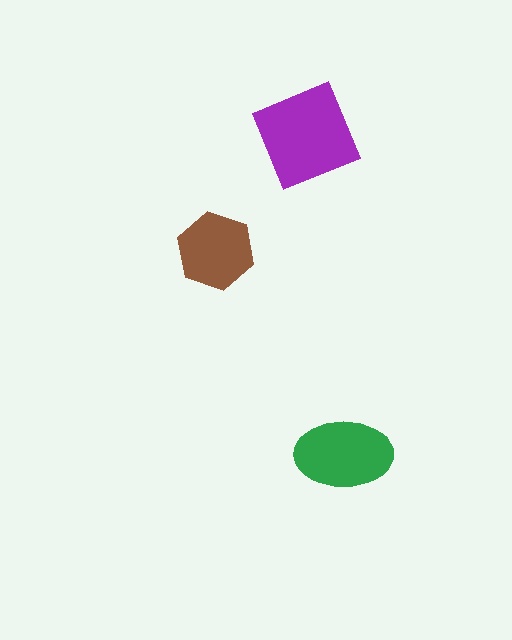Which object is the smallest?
The brown hexagon.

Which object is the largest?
The purple square.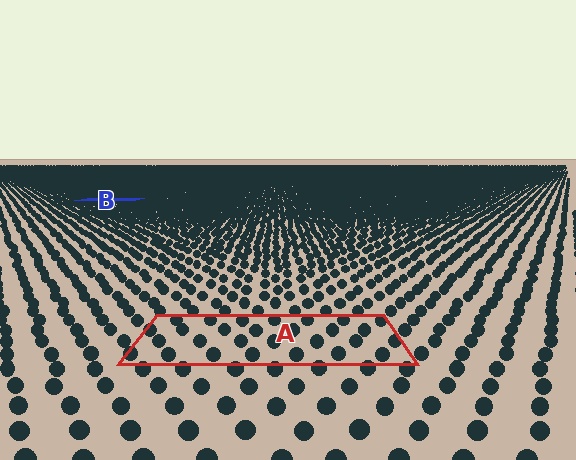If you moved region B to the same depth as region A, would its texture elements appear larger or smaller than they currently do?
They would appear larger. At a closer depth, the same texture elements are projected at a bigger on-screen size.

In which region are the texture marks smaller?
The texture marks are smaller in region B, because it is farther away.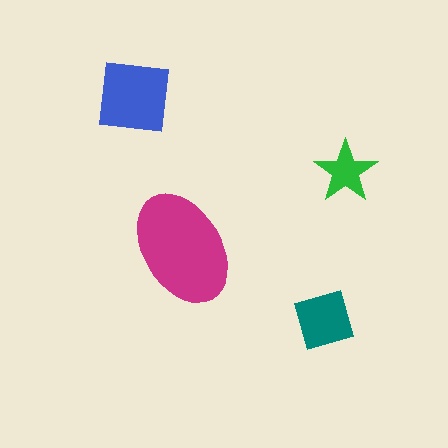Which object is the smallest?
The green star.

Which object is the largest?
The magenta ellipse.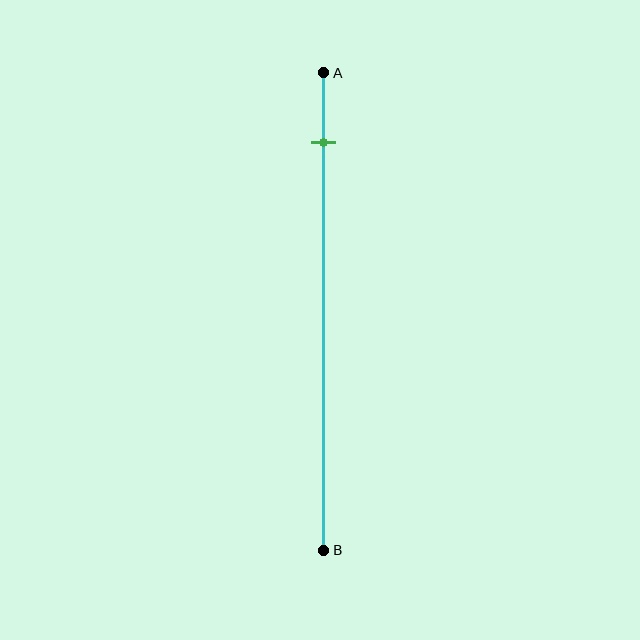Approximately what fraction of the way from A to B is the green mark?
The green mark is approximately 15% of the way from A to B.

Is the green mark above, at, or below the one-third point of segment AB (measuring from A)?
The green mark is above the one-third point of segment AB.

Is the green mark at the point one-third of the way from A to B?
No, the mark is at about 15% from A, not at the 33% one-third point.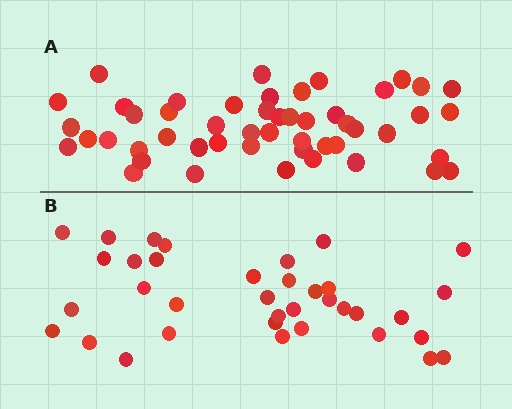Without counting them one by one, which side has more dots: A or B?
Region A (the top region) has more dots.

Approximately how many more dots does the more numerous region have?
Region A has approximately 15 more dots than region B.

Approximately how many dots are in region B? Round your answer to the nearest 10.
About 40 dots. (The exact count is 36, which rounds to 40.)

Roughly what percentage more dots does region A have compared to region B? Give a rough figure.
About 40% more.